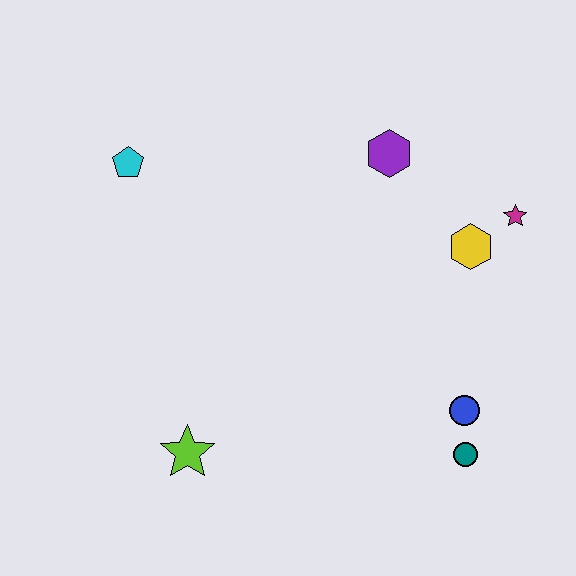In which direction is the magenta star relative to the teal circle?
The magenta star is above the teal circle.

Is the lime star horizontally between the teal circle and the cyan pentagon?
Yes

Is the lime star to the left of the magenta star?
Yes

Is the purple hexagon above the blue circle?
Yes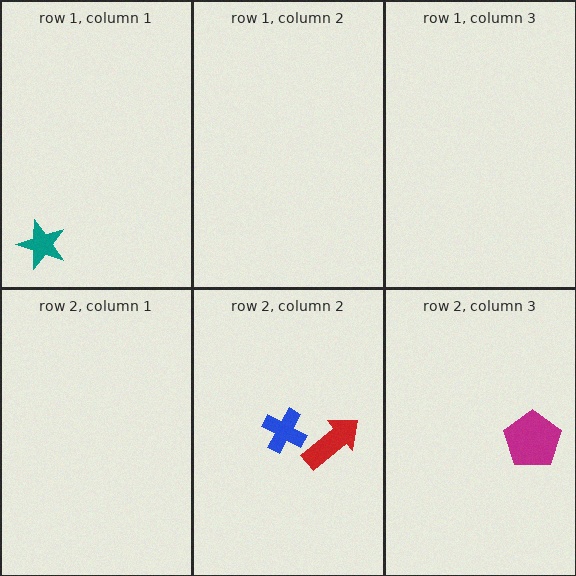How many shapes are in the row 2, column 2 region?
2.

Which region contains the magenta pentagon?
The row 2, column 3 region.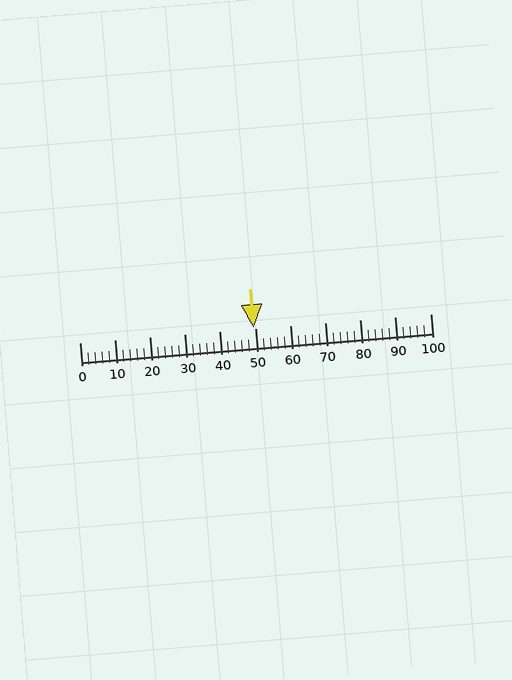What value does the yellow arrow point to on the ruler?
The yellow arrow points to approximately 50.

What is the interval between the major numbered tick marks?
The major tick marks are spaced 10 units apart.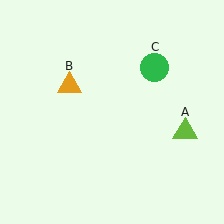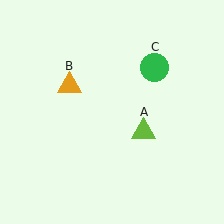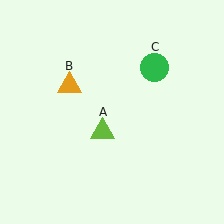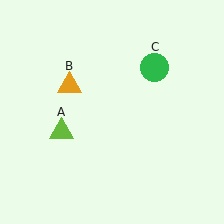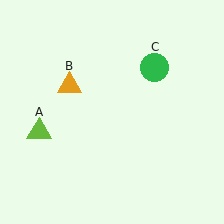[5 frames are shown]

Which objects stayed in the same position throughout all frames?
Orange triangle (object B) and green circle (object C) remained stationary.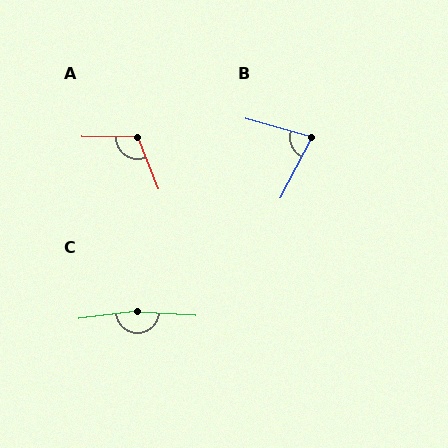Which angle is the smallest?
B, at approximately 78 degrees.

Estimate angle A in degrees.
Approximately 112 degrees.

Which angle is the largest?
C, at approximately 170 degrees.